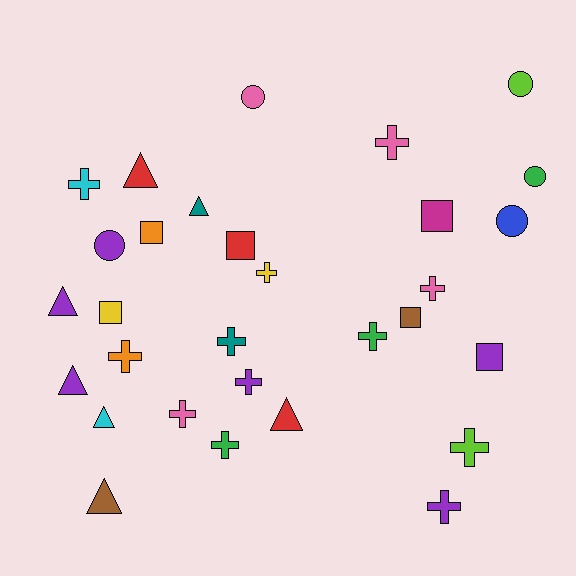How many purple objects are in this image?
There are 6 purple objects.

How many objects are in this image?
There are 30 objects.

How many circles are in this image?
There are 5 circles.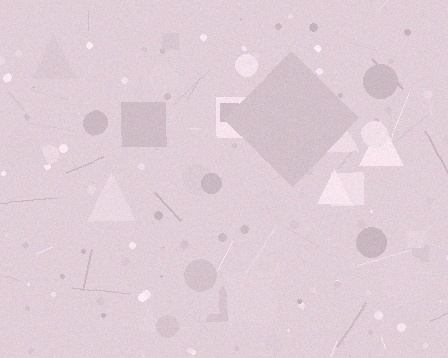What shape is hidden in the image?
A diamond is hidden in the image.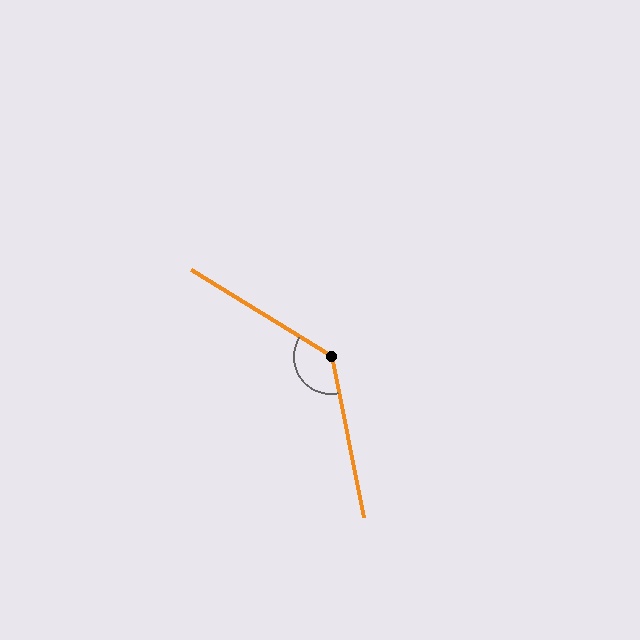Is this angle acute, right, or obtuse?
It is obtuse.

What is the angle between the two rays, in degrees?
Approximately 133 degrees.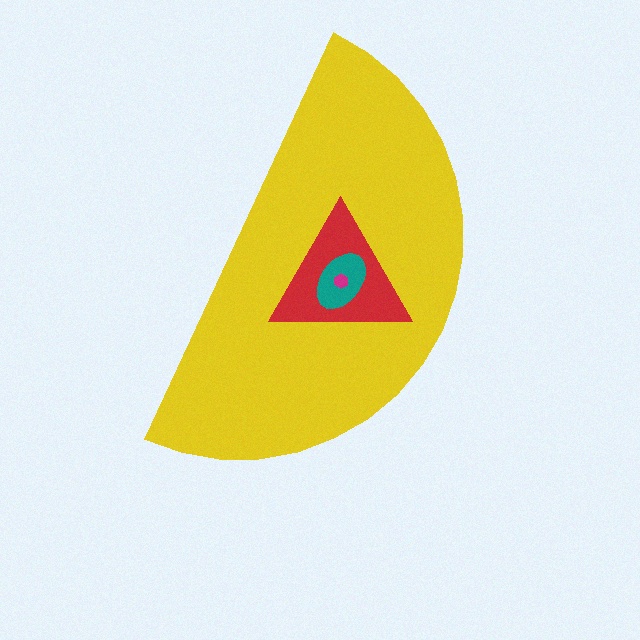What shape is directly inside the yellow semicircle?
The red triangle.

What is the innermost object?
The magenta hexagon.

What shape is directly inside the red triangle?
The teal ellipse.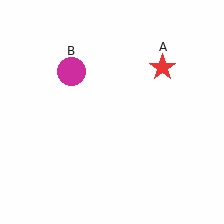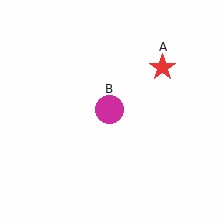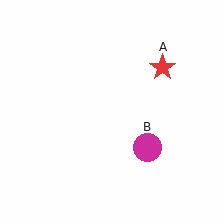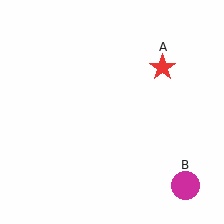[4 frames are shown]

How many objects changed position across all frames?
1 object changed position: magenta circle (object B).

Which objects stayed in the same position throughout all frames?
Red star (object A) remained stationary.